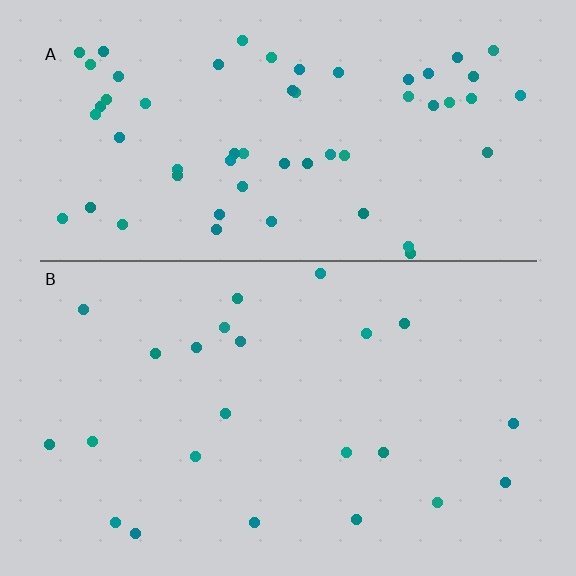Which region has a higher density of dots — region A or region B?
A (the top).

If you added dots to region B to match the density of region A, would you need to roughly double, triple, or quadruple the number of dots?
Approximately triple.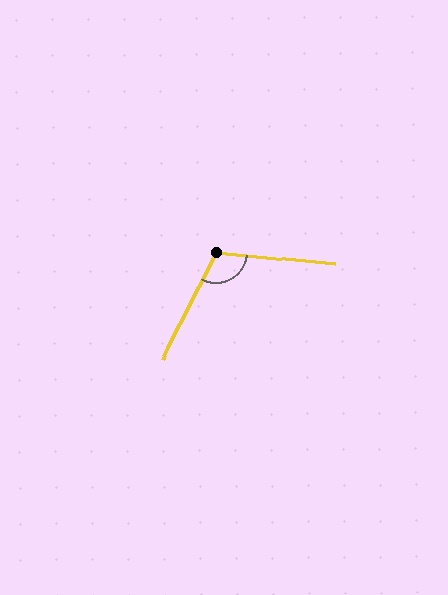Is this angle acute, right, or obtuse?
It is obtuse.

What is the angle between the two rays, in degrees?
Approximately 111 degrees.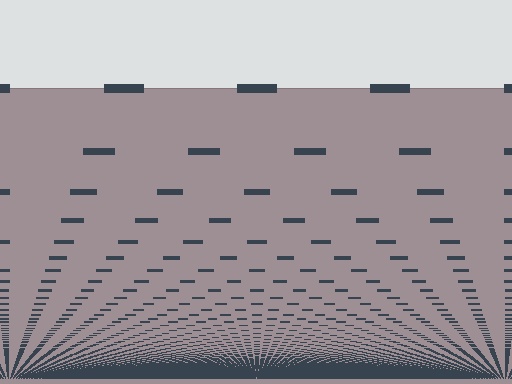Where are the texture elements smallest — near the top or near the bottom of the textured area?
Near the bottom.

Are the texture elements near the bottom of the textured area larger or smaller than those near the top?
Smaller. The gradient is inverted — elements near the bottom are smaller and denser.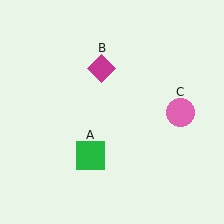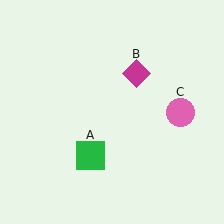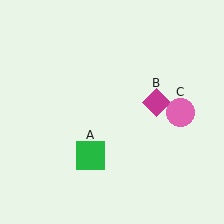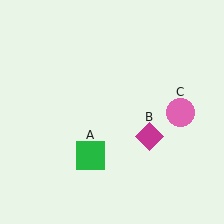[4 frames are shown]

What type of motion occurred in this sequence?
The magenta diamond (object B) rotated clockwise around the center of the scene.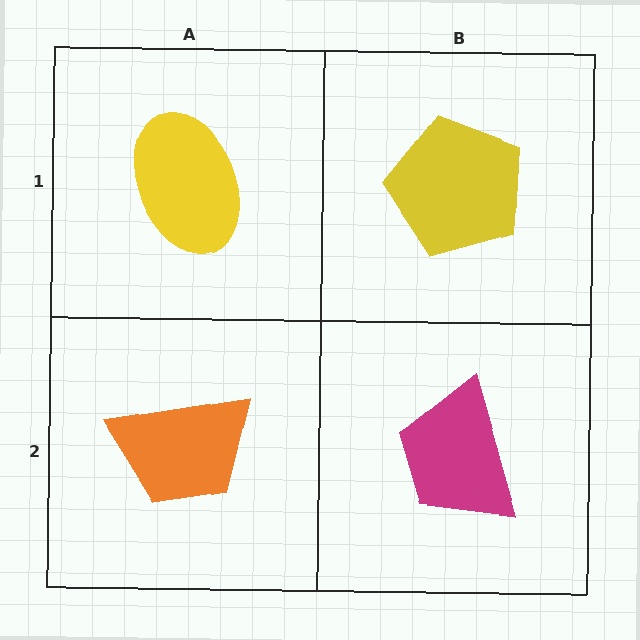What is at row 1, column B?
A yellow pentagon.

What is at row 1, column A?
A yellow ellipse.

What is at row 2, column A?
An orange trapezoid.